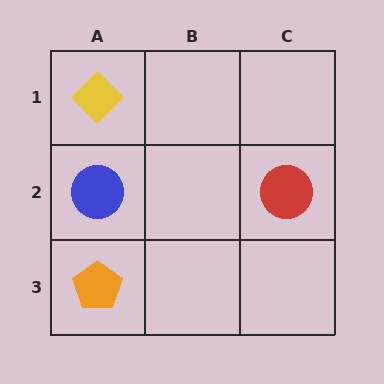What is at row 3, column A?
An orange pentagon.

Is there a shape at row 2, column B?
No, that cell is empty.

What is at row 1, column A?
A yellow diamond.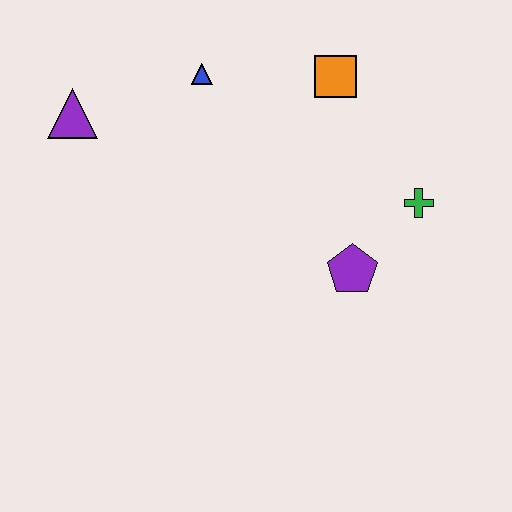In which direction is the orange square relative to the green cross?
The orange square is above the green cross.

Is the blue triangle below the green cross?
No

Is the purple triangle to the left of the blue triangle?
Yes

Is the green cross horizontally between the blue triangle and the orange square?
No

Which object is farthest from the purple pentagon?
The purple triangle is farthest from the purple pentagon.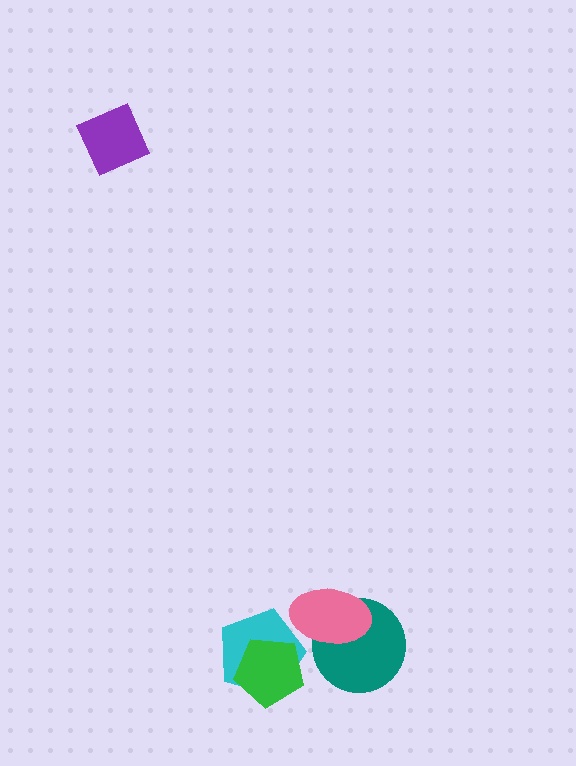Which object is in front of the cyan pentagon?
The green pentagon is in front of the cyan pentagon.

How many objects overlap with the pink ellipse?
1 object overlaps with the pink ellipse.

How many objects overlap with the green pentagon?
1 object overlaps with the green pentagon.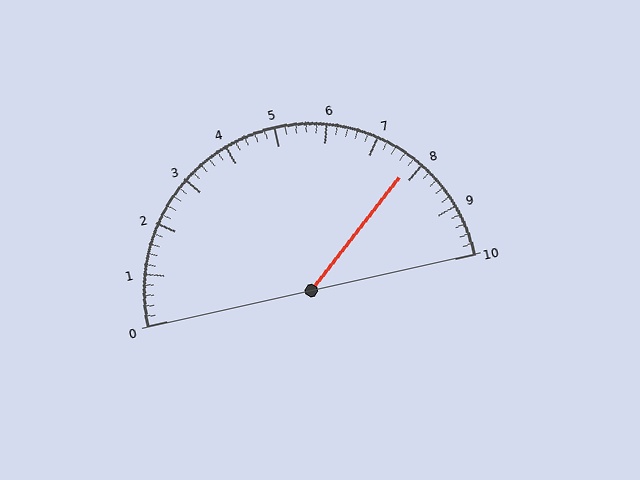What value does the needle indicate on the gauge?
The needle indicates approximately 7.8.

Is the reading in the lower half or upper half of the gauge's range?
The reading is in the upper half of the range (0 to 10).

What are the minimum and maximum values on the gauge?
The gauge ranges from 0 to 10.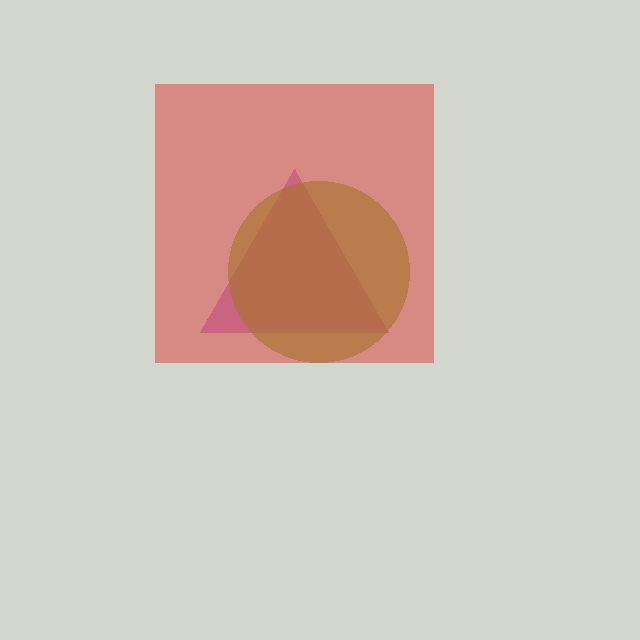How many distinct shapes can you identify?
There are 3 distinct shapes: a purple triangle, a red square, a brown circle.